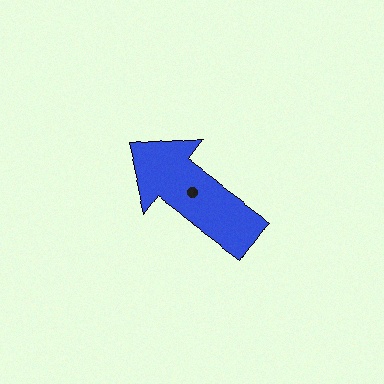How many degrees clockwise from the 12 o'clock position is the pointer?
Approximately 306 degrees.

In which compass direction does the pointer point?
Northwest.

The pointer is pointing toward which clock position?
Roughly 10 o'clock.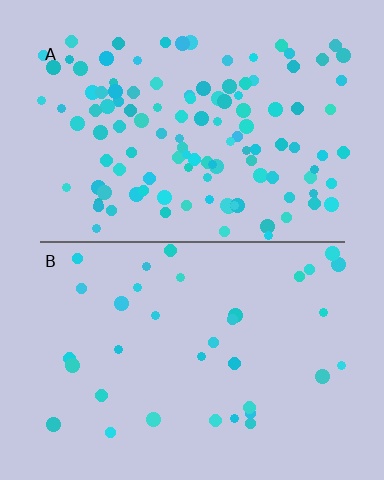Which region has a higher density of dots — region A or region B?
A (the top).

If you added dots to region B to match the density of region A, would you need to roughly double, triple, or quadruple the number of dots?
Approximately triple.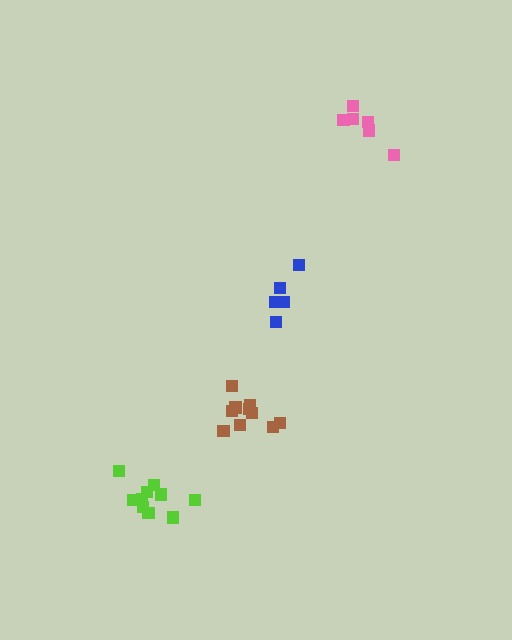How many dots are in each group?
Group 1: 10 dots, Group 2: 10 dots, Group 3: 6 dots, Group 4: 6 dots (32 total).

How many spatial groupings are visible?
There are 4 spatial groupings.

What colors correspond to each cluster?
The clusters are colored: lime, brown, pink, blue.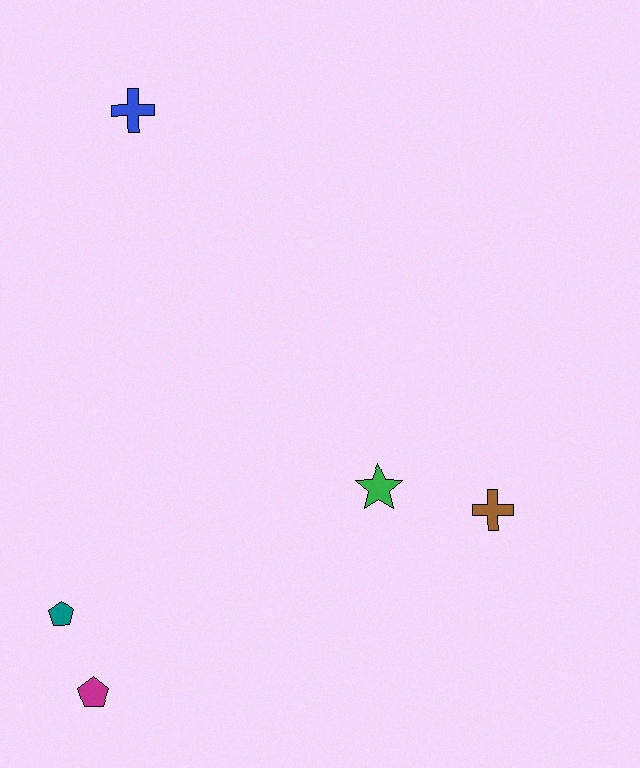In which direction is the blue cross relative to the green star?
The blue cross is above the green star.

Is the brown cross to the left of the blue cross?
No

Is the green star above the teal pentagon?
Yes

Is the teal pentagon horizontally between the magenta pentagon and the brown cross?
No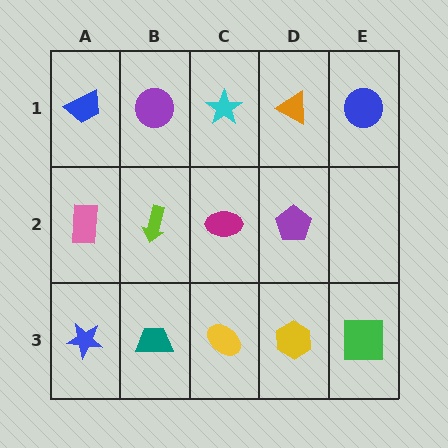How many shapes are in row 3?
5 shapes.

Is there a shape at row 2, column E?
No, that cell is empty.